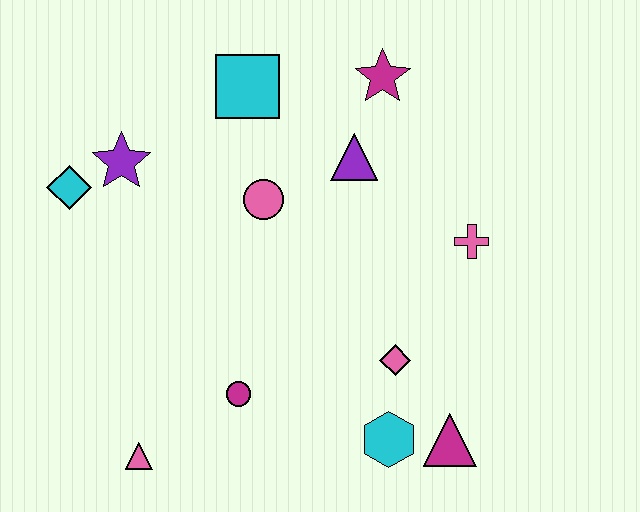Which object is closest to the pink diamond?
The cyan hexagon is closest to the pink diamond.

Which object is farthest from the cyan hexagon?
The cyan diamond is farthest from the cyan hexagon.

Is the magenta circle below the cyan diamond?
Yes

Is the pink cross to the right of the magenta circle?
Yes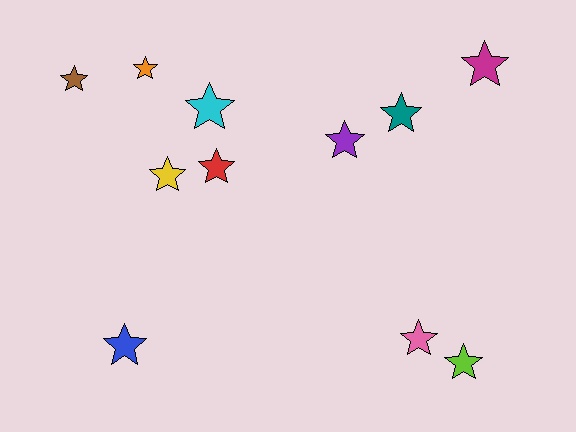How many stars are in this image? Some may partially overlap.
There are 11 stars.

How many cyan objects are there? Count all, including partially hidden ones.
There is 1 cyan object.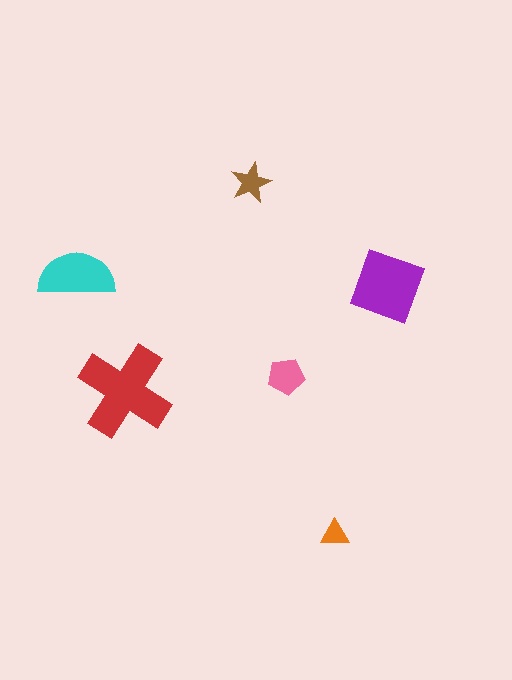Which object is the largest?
The red cross.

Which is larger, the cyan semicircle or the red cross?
The red cross.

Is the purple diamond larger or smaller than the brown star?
Larger.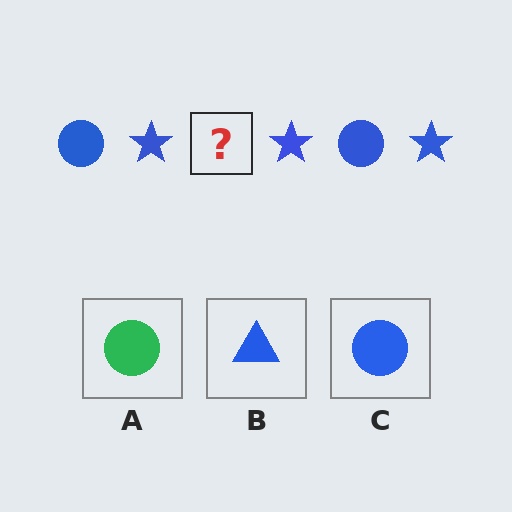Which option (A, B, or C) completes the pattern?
C.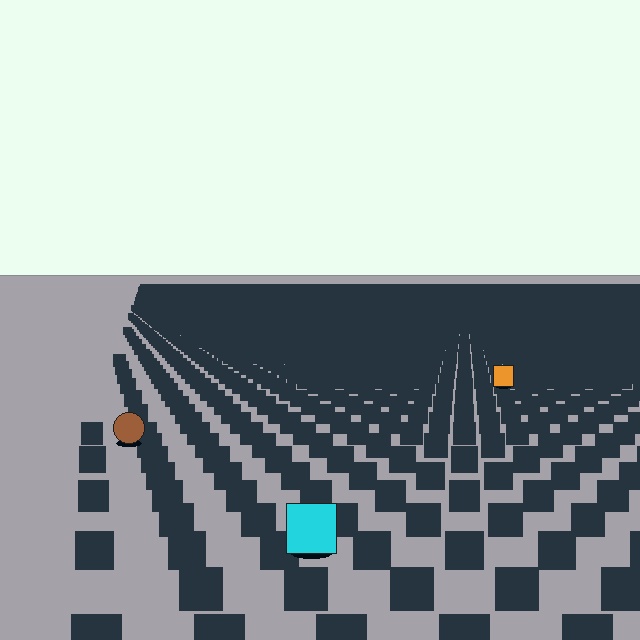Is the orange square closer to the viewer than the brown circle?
No. The brown circle is closer — you can tell from the texture gradient: the ground texture is coarser near it.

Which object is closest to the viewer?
The cyan square is closest. The texture marks near it are larger and more spread out.